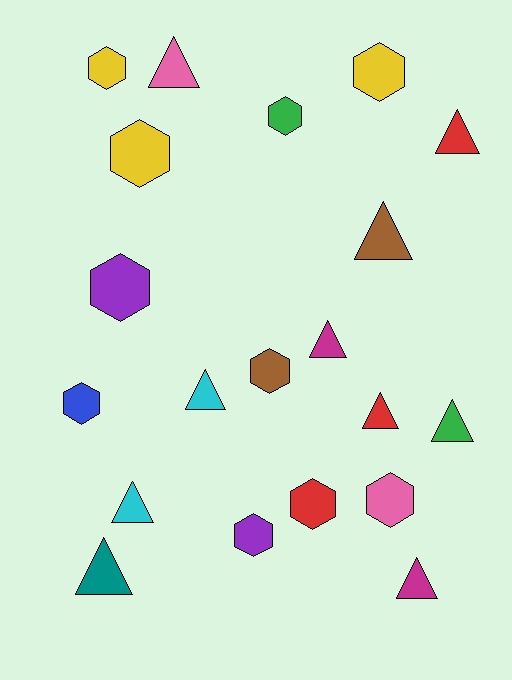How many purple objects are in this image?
There are 2 purple objects.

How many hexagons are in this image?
There are 10 hexagons.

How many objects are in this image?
There are 20 objects.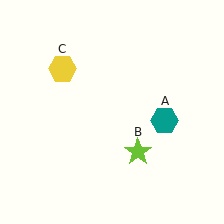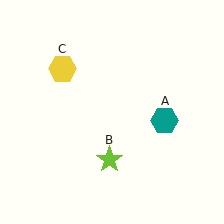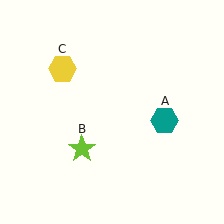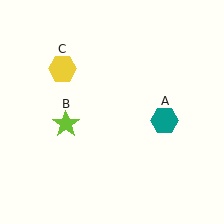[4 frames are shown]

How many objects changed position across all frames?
1 object changed position: lime star (object B).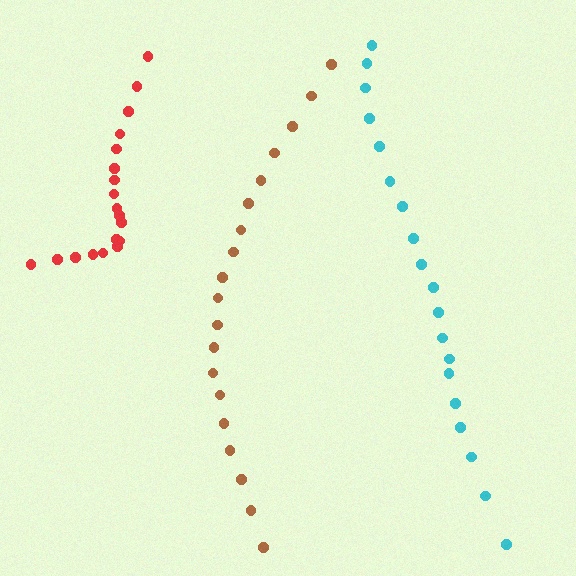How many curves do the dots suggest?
There are 3 distinct paths.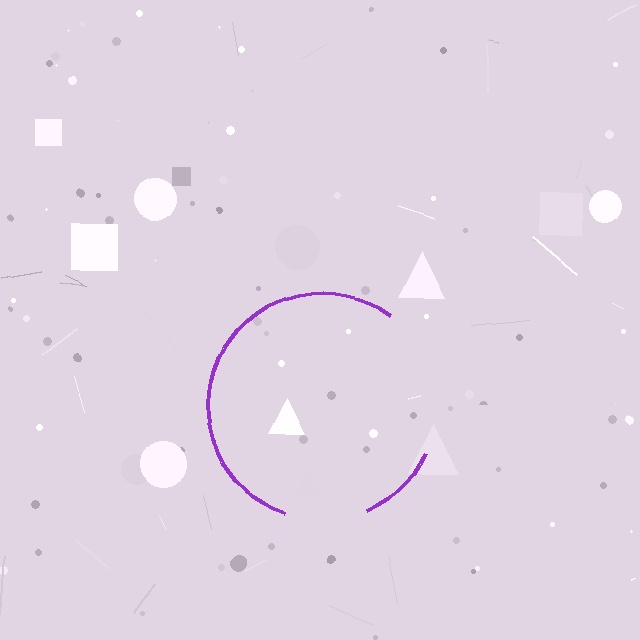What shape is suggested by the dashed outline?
The dashed outline suggests a circle.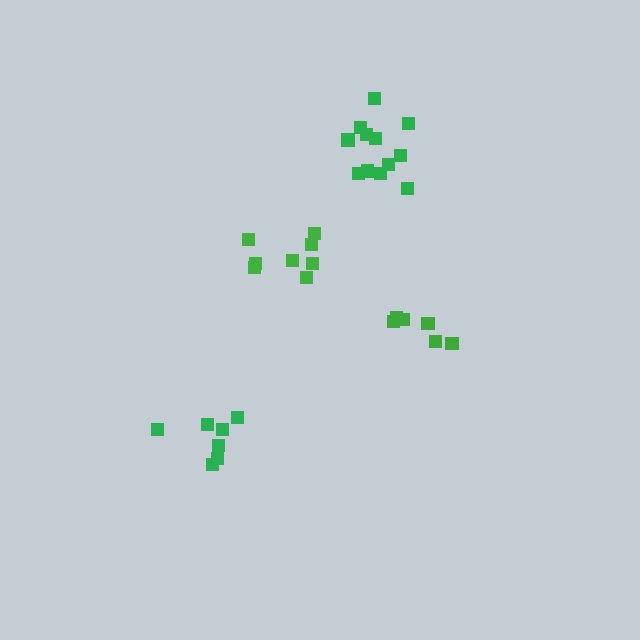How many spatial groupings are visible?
There are 4 spatial groupings.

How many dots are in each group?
Group 1: 12 dots, Group 2: 6 dots, Group 3: 7 dots, Group 4: 8 dots (33 total).